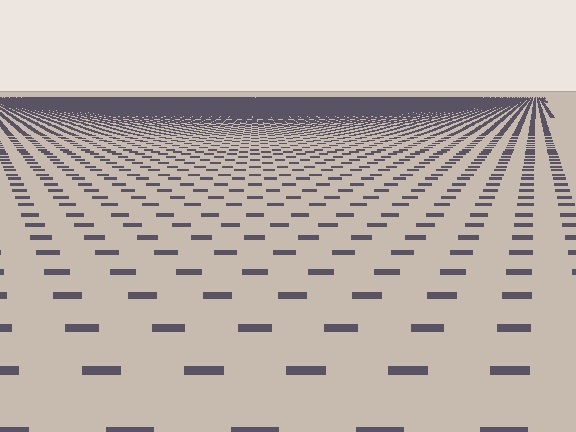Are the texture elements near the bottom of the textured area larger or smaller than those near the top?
Larger. Near the bottom, elements are closer to the viewer and appear at a bigger on-screen size.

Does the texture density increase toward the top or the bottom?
Density increases toward the top.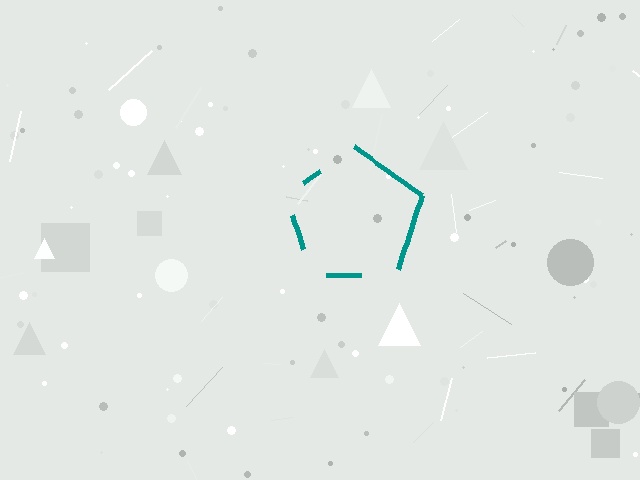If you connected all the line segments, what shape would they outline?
They would outline a pentagon.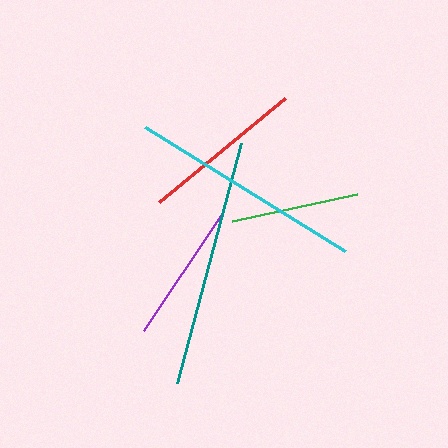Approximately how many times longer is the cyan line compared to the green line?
The cyan line is approximately 1.8 times the length of the green line.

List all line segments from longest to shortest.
From longest to shortest: teal, cyan, red, purple, green.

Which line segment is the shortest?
The green line is the shortest at approximately 128 pixels.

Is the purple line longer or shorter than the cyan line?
The cyan line is longer than the purple line.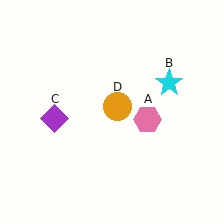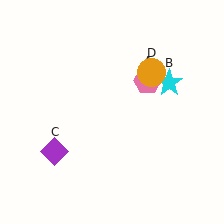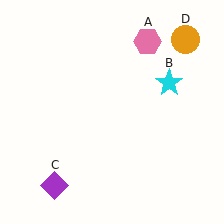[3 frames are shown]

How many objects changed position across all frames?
3 objects changed position: pink hexagon (object A), purple diamond (object C), orange circle (object D).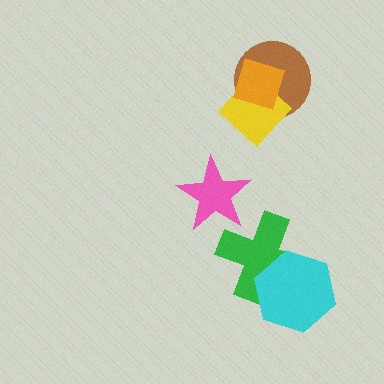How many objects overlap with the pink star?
0 objects overlap with the pink star.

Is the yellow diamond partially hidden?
Yes, it is partially covered by another shape.